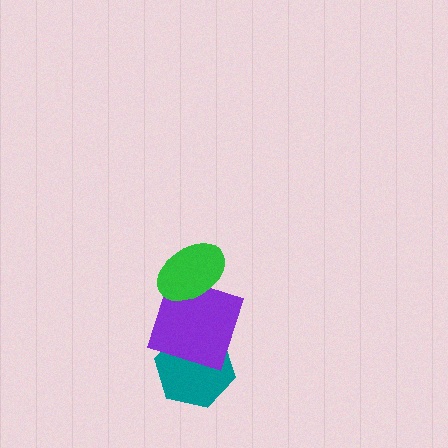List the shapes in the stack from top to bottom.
From top to bottom: the green ellipse, the purple square, the teal hexagon.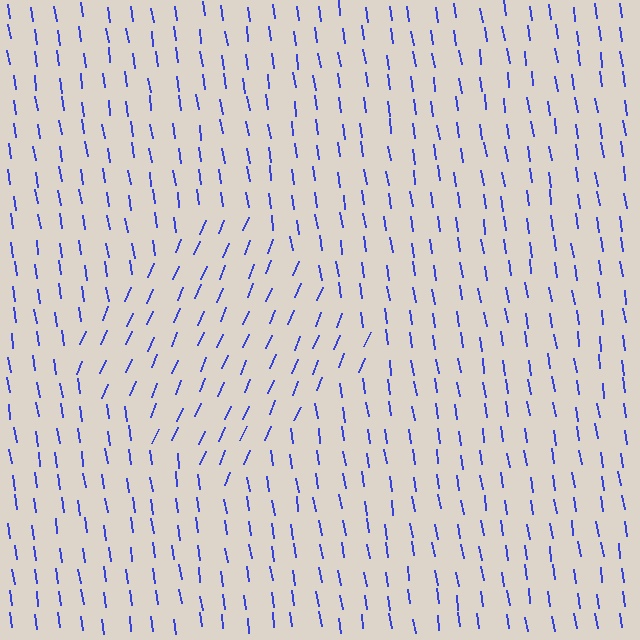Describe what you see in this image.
The image is filled with small blue line segments. A diamond region in the image has lines oriented differently from the surrounding lines, creating a visible texture boundary.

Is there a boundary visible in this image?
Yes, there is a texture boundary formed by a change in line orientation.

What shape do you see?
I see a diamond.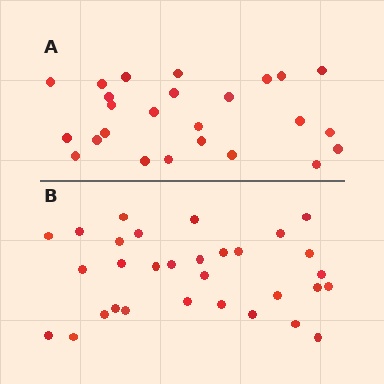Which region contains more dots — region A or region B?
Region B (the bottom region) has more dots.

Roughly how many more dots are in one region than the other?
Region B has about 6 more dots than region A.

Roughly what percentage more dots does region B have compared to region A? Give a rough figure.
About 25% more.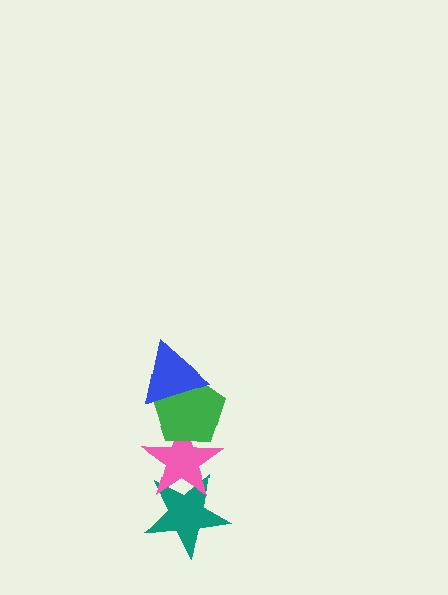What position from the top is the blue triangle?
The blue triangle is 1st from the top.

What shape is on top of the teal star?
The pink star is on top of the teal star.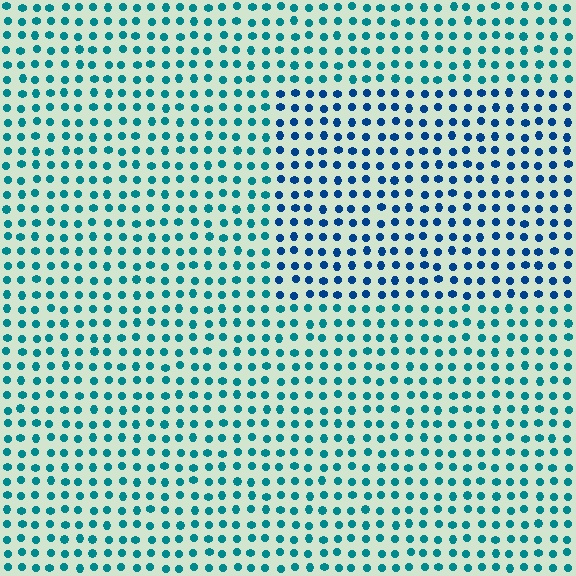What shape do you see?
I see a rectangle.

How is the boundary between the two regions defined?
The boundary is defined purely by a slight shift in hue (about 31 degrees). Spacing, size, and orientation are identical on both sides.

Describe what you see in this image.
The image is filled with small teal elements in a uniform arrangement. A rectangle-shaped region is visible where the elements are tinted to a slightly different hue, forming a subtle color boundary.